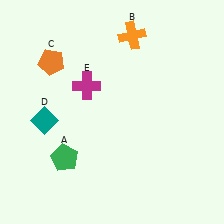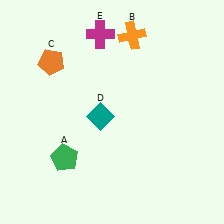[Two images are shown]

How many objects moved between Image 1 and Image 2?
2 objects moved between the two images.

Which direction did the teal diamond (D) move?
The teal diamond (D) moved right.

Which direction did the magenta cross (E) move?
The magenta cross (E) moved up.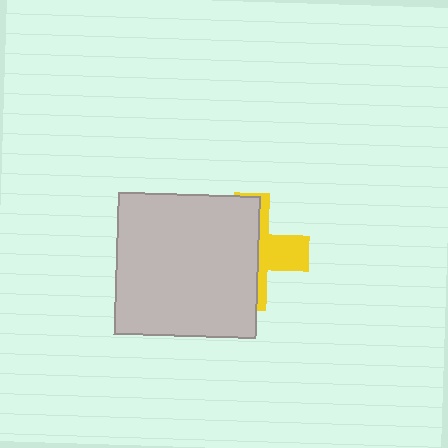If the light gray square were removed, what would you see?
You would see the complete yellow cross.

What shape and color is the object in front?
The object in front is a light gray square.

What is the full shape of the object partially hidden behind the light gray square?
The partially hidden object is a yellow cross.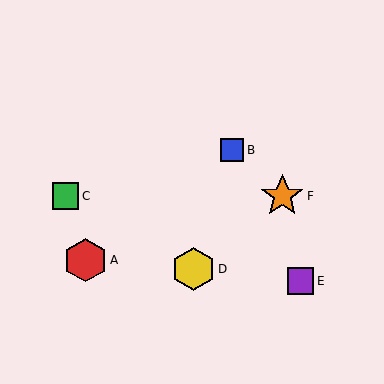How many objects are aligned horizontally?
2 objects (C, F) are aligned horizontally.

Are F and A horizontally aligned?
No, F is at y≈196 and A is at y≈260.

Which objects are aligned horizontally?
Objects C, F are aligned horizontally.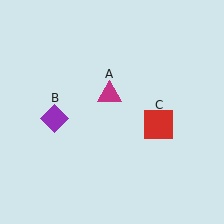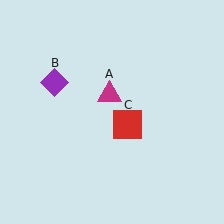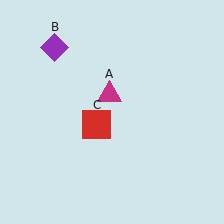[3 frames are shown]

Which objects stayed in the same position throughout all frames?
Magenta triangle (object A) remained stationary.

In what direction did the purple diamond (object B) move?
The purple diamond (object B) moved up.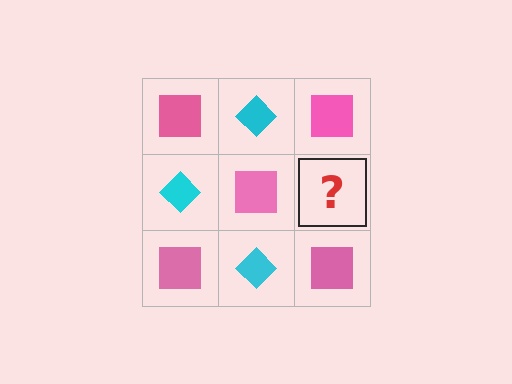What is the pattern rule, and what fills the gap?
The rule is that it alternates pink square and cyan diamond in a checkerboard pattern. The gap should be filled with a cyan diamond.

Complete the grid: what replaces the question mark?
The question mark should be replaced with a cyan diamond.